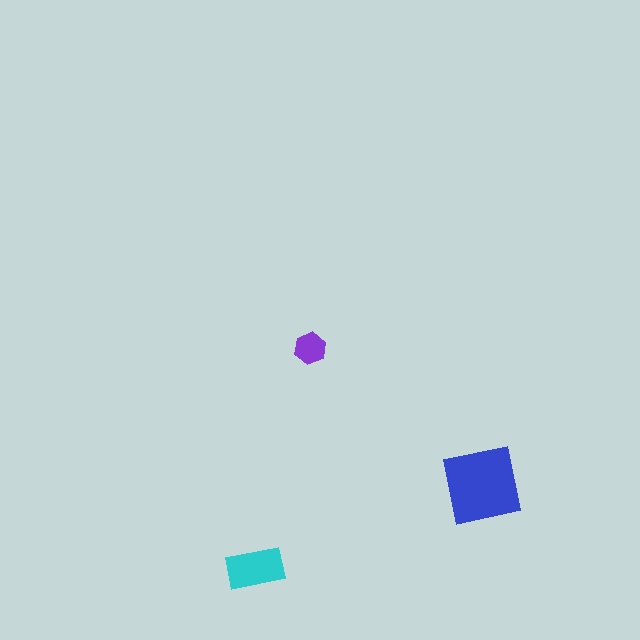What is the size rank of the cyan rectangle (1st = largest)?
2nd.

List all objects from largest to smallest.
The blue square, the cyan rectangle, the purple hexagon.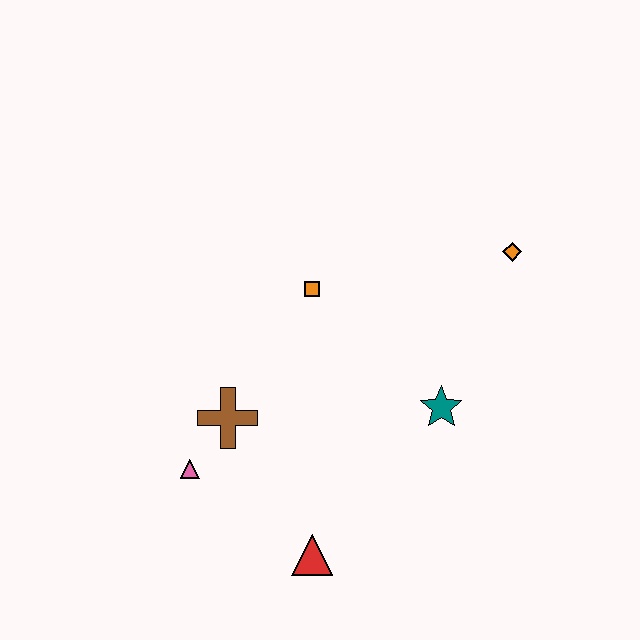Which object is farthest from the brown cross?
The orange diamond is farthest from the brown cross.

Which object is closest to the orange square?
The brown cross is closest to the orange square.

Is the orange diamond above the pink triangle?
Yes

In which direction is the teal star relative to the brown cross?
The teal star is to the right of the brown cross.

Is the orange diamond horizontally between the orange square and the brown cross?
No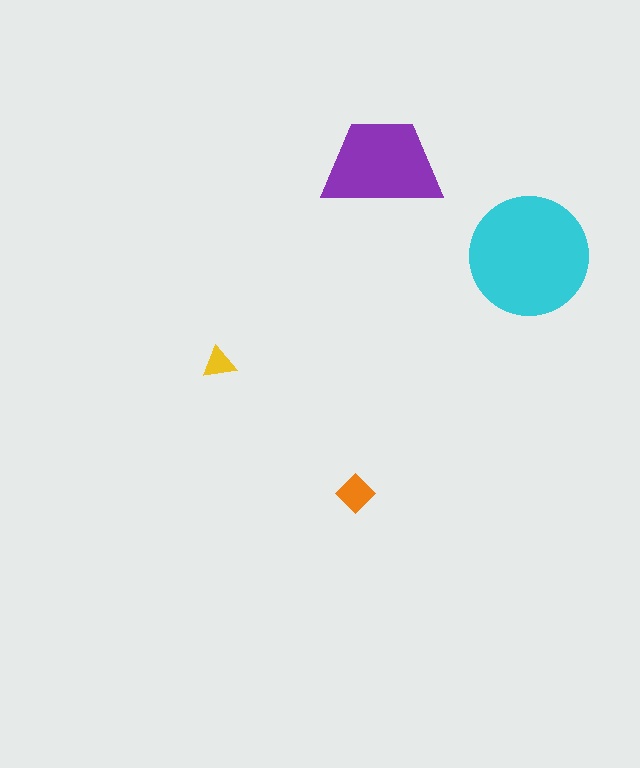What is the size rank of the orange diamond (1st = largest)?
3rd.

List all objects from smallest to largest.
The yellow triangle, the orange diamond, the purple trapezoid, the cyan circle.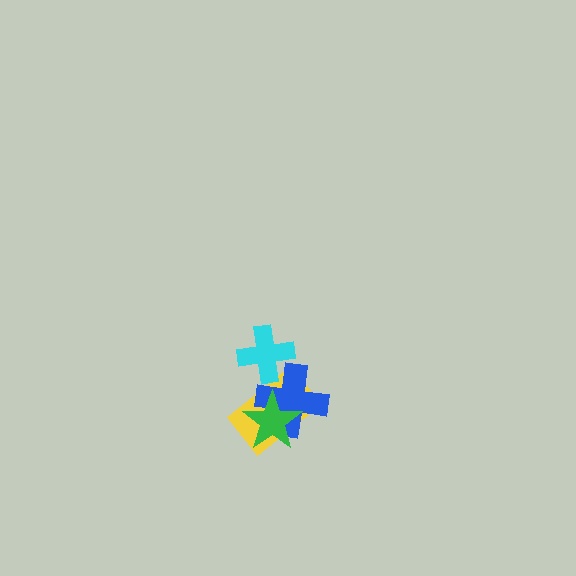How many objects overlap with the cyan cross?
2 objects overlap with the cyan cross.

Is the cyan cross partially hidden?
No, no other shape covers it.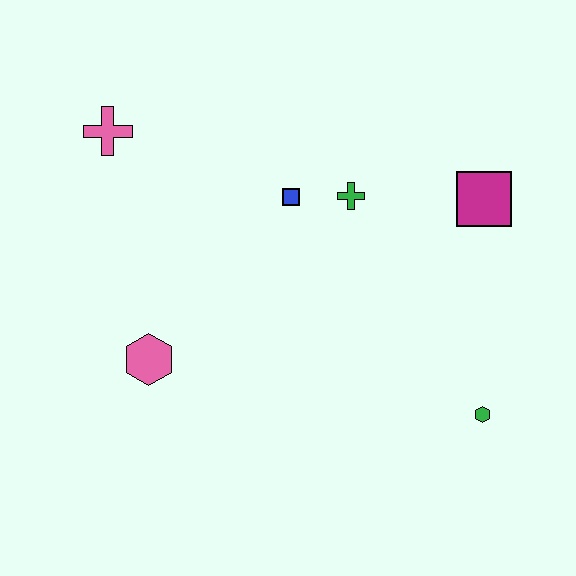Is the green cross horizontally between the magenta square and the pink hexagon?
Yes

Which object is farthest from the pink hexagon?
The magenta square is farthest from the pink hexagon.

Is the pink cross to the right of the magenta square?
No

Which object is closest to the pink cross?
The blue square is closest to the pink cross.